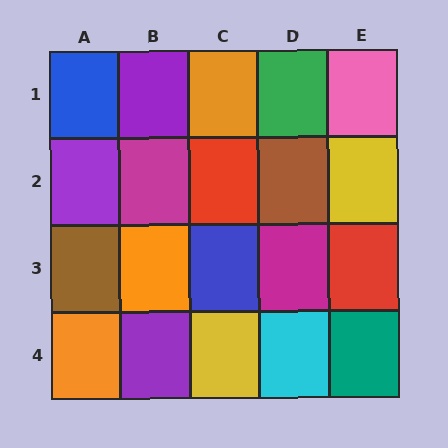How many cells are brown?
2 cells are brown.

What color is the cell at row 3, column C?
Blue.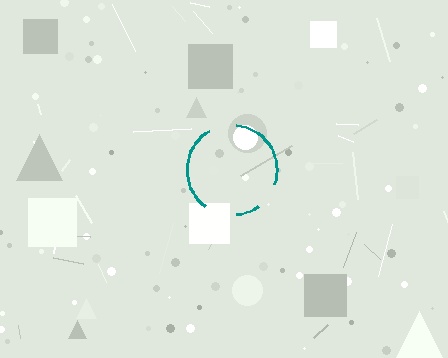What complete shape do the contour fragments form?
The contour fragments form a circle.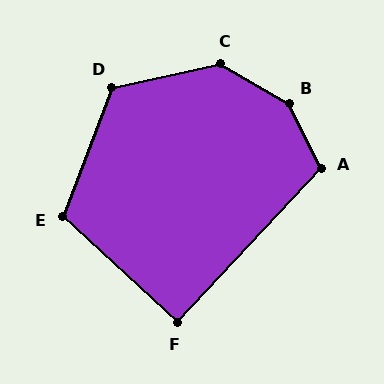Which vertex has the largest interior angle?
B, at approximately 146 degrees.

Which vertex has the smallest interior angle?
F, at approximately 90 degrees.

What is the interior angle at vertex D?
Approximately 123 degrees (obtuse).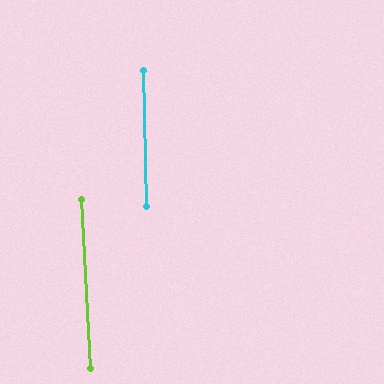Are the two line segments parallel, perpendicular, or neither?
Parallel — their directions differ by only 1.8°.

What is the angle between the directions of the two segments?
Approximately 2 degrees.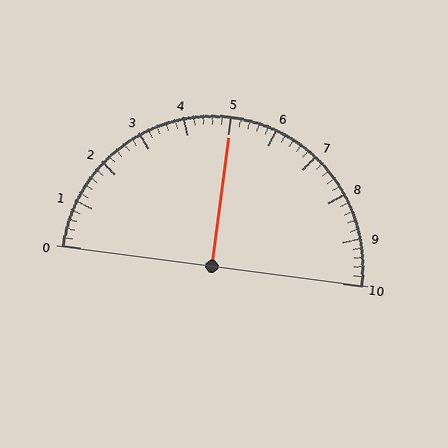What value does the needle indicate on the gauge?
The needle indicates approximately 5.0.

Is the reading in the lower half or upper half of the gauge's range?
The reading is in the upper half of the range (0 to 10).